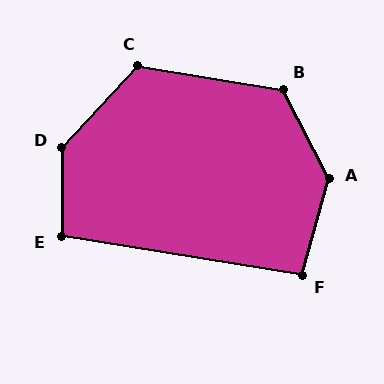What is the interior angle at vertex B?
Approximately 126 degrees (obtuse).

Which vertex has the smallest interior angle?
F, at approximately 96 degrees.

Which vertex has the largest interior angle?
A, at approximately 137 degrees.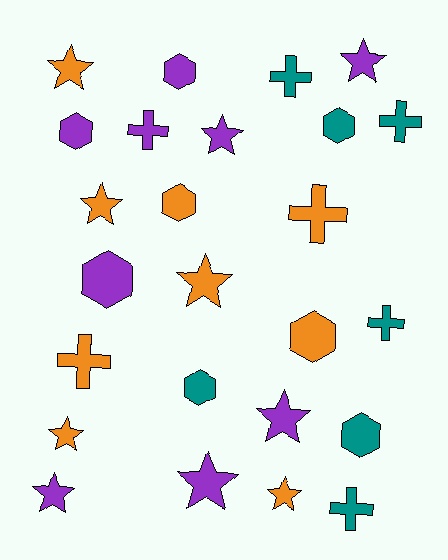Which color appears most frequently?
Orange, with 9 objects.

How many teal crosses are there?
There are 4 teal crosses.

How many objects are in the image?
There are 25 objects.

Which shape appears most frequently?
Star, with 10 objects.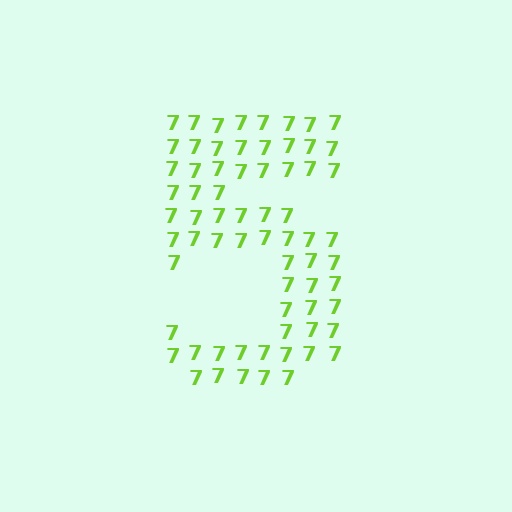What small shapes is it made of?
It is made of small digit 7's.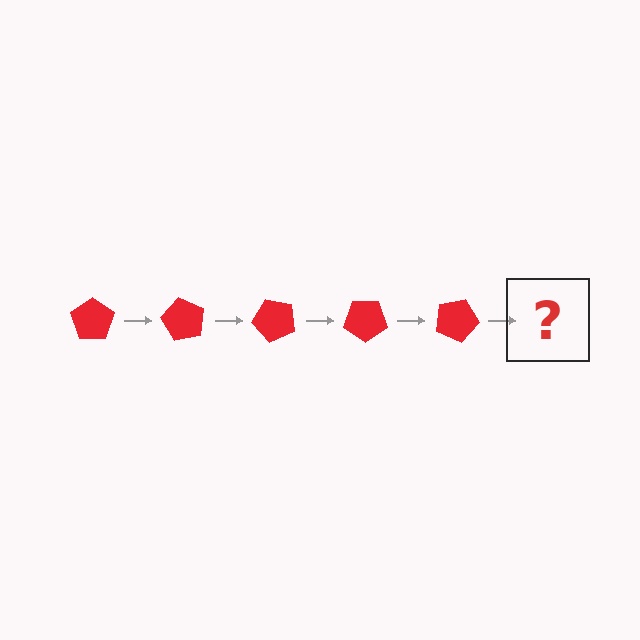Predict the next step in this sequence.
The next step is a red pentagon rotated 300 degrees.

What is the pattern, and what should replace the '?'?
The pattern is that the pentagon rotates 60 degrees each step. The '?' should be a red pentagon rotated 300 degrees.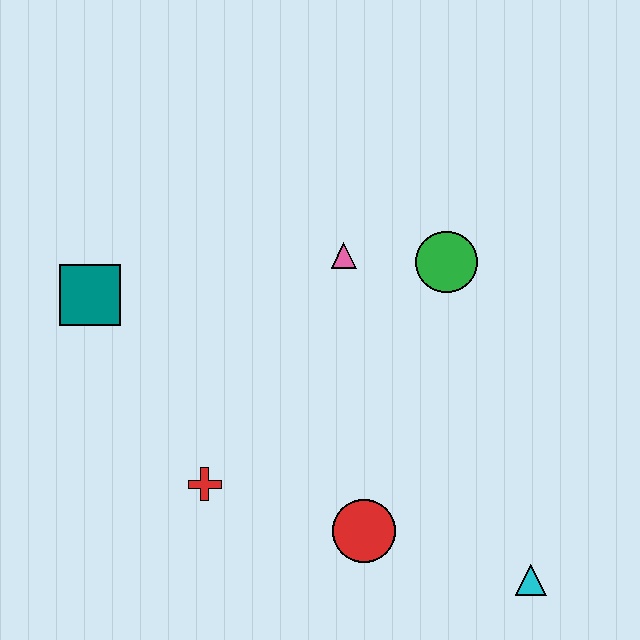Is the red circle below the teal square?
Yes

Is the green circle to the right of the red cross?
Yes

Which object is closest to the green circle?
The pink triangle is closest to the green circle.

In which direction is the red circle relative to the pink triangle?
The red circle is below the pink triangle.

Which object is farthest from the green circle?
The teal square is farthest from the green circle.